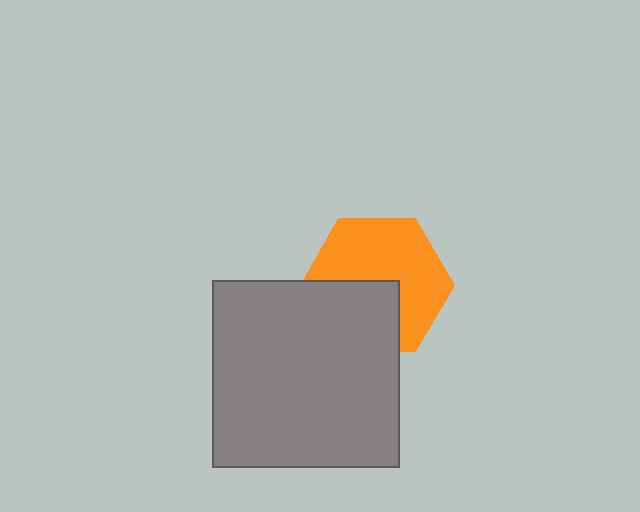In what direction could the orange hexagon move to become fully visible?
The orange hexagon could move up. That would shift it out from behind the gray square entirely.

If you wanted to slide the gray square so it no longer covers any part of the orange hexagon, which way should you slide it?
Slide it down — that is the most direct way to separate the two shapes.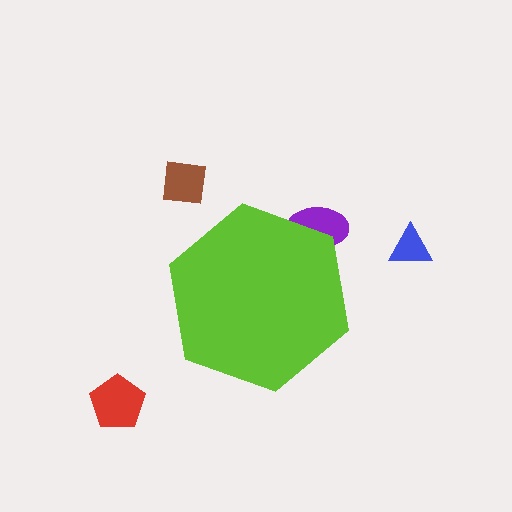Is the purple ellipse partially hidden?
Yes, the purple ellipse is partially hidden behind the lime hexagon.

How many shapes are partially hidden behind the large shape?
1 shape is partially hidden.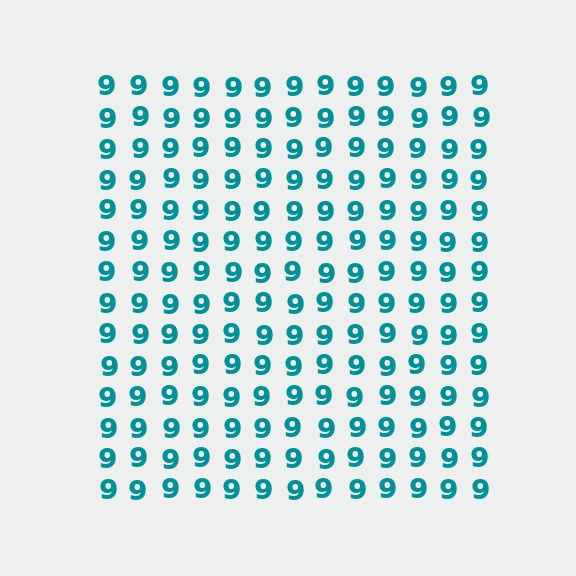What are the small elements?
The small elements are digit 9's.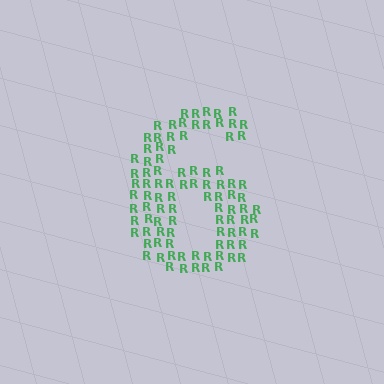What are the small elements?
The small elements are letter R's.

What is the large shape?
The large shape is the digit 6.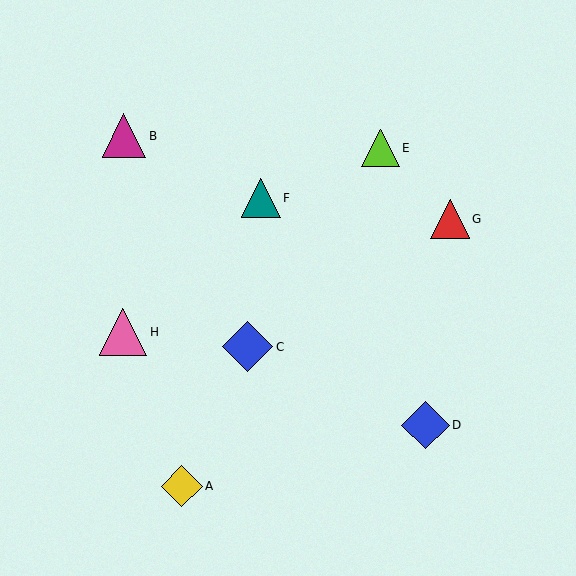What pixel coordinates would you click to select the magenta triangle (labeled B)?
Click at (124, 136) to select the magenta triangle B.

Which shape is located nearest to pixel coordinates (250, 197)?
The teal triangle (labeled F) at (261, 198) is nearest to that location.